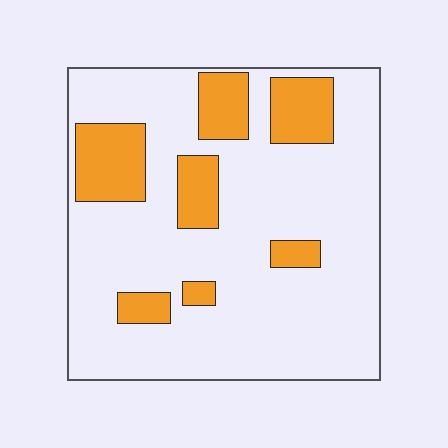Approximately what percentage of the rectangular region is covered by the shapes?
Approximately 20%.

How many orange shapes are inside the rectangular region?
7.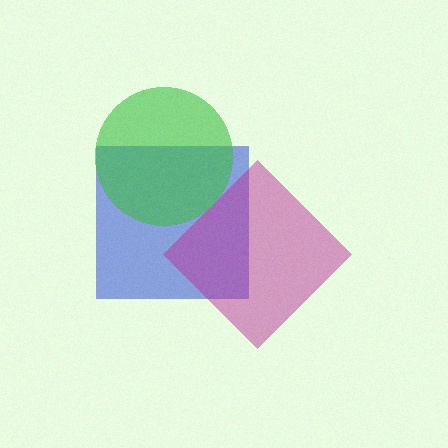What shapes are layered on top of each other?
The layered shapes are: a blue square, a magenta diamond, a green circle.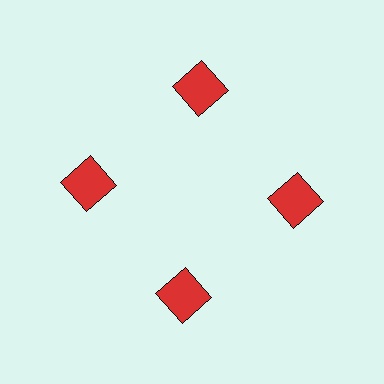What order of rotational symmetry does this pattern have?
This pattern has 4-fold rotational symmetry.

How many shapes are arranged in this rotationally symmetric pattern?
There are 4 shapes, arranged in 4 groups of 1.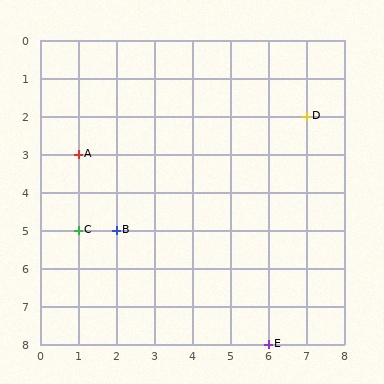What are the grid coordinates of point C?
Point C is at grid coordinates (1, 5).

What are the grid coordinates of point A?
Point A is at grid coordinates (1, 3).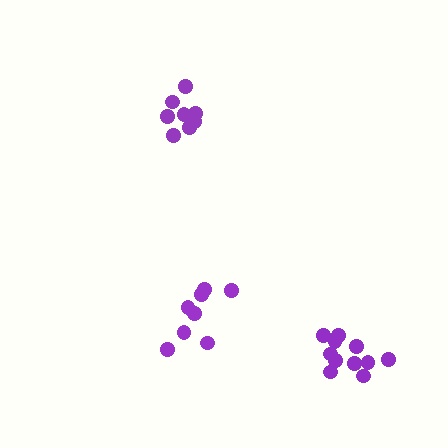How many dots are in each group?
Group 1: 8 dots, Group 2: 11 dots, Group 3: 9 dots (28 total).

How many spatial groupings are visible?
There are 3 spatial groupings.